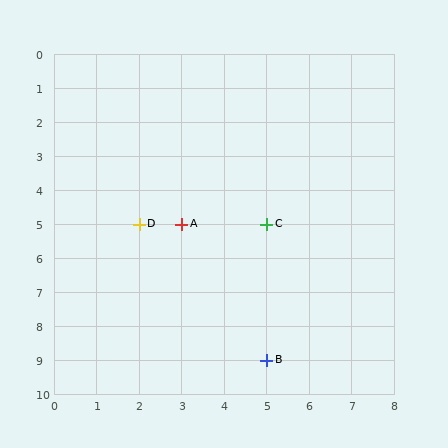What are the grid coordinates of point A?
Point A is at grid coordinates (3, 5).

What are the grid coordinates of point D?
Point D is at grid coordinates (2, 5).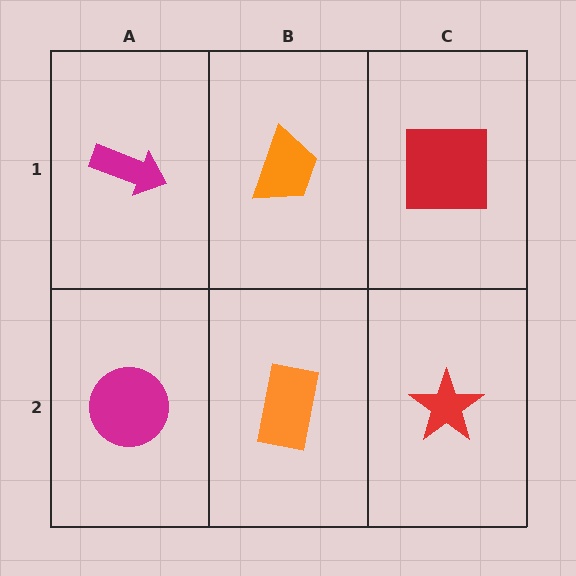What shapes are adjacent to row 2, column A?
A magenta arrow (row 1, column A), an orange rectangle (row 2, column B).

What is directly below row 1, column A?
A magenta circle.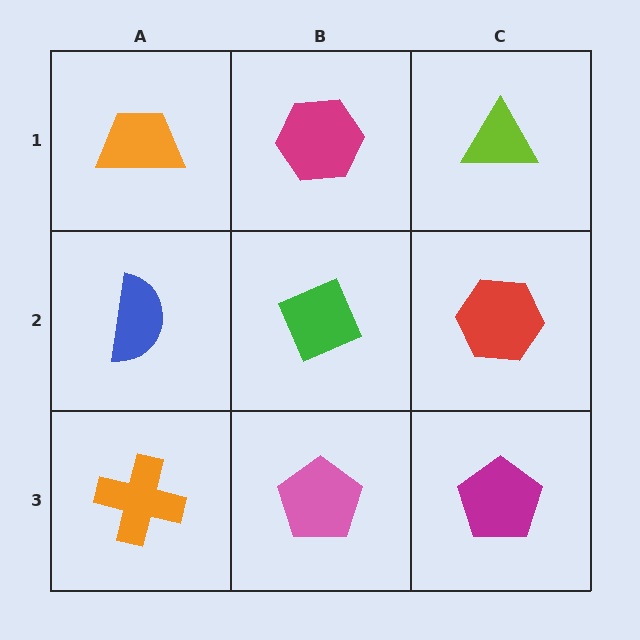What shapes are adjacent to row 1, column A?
A blue semicircle (row 2, column A), a magenta hexagon (row 1, column B).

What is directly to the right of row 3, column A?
A pink pentagon.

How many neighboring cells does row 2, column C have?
3.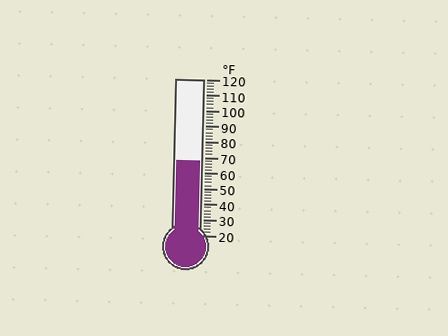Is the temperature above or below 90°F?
The temperature is below 90°F.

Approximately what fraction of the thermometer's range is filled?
The thermometer is filled to approximately 50% of its range.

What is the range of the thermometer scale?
The thermometer scale ranges from 20°F to 120°F.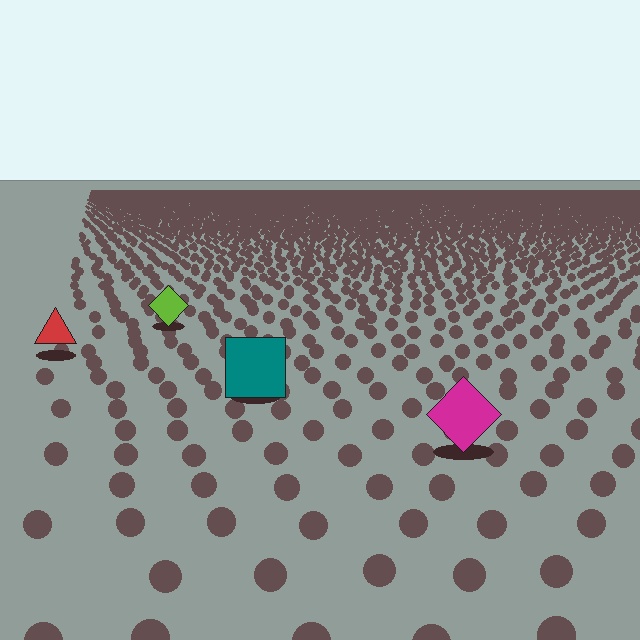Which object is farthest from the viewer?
The lime diamond is farthest from the viewer. It appears smaller and the ground texture around it is denser.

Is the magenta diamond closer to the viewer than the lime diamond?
Yes. The magenta diamond is closer — you can tell from the texture gradient: the ground texture is coarser near it.